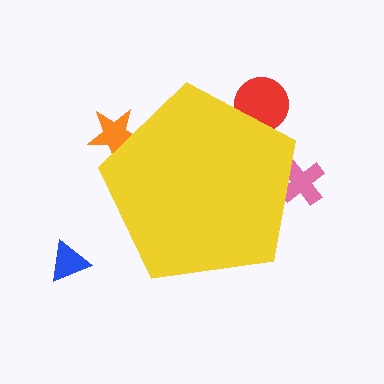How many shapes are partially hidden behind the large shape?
3 shapes are partially hidden.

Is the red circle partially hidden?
Yes, the red circle is partially hidden behind the yellow pentagon.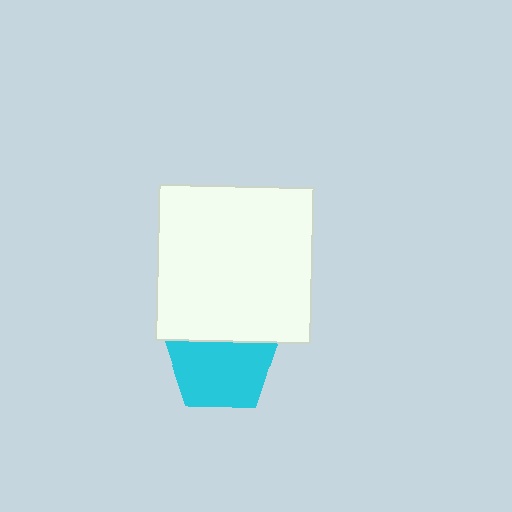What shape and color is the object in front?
The object in front is a white square.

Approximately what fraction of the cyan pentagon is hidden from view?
Roughly 32% of the cyan pentagon is hidden behind the white square.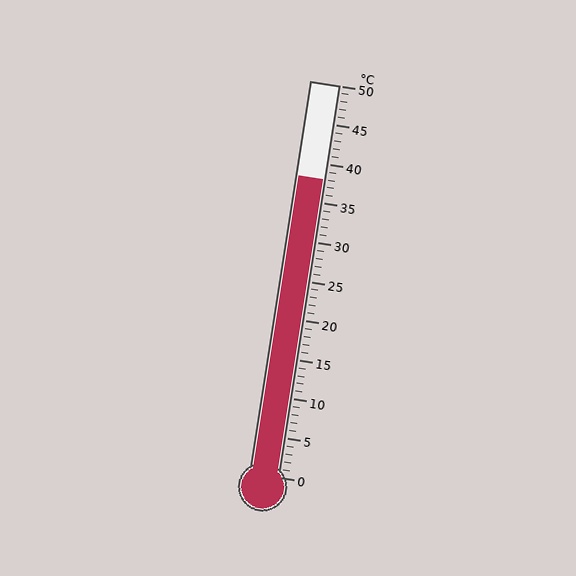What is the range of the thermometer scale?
The thermometer scale ranges from 0°C to 50°C.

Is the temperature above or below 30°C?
The temperature is above 30°C.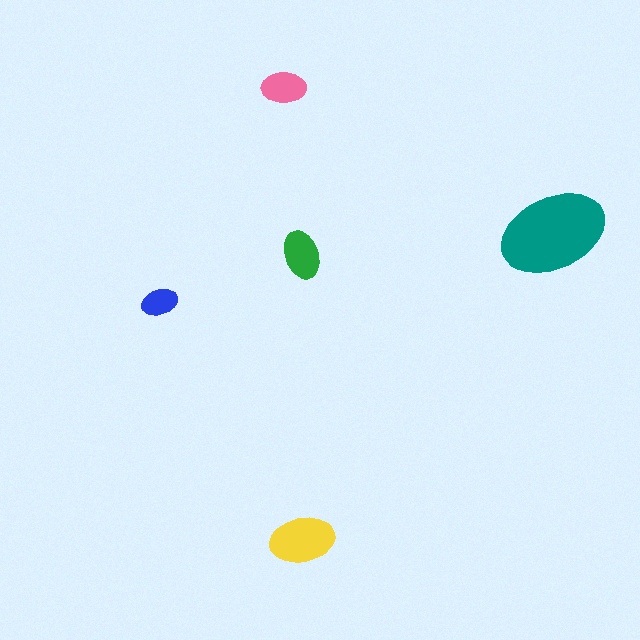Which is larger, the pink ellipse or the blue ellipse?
The pink one.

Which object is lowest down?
The yellow ellipse is bottommost.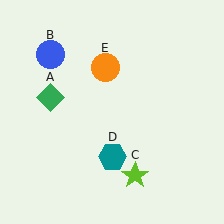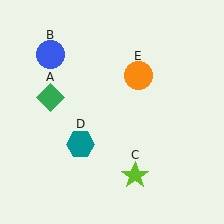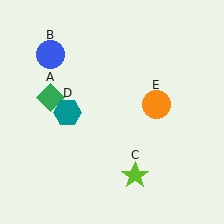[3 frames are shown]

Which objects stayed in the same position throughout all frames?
Green diamond (object A) and blue circle (object B) and lime star (object C) remained stationary.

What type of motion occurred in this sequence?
The teal hexagon (object D), orange circle (object E) rotated clockwise around the center of the scene.